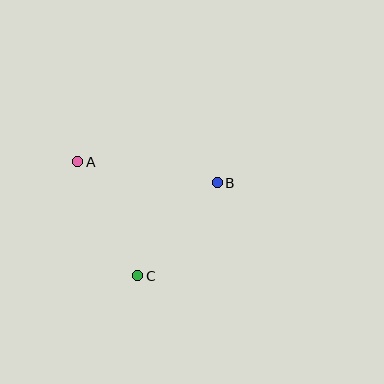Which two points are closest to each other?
Points B and C are closest to each other.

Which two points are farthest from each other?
Points A and B are farthest from each other.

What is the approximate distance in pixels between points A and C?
The distance between A and C is approximately 129 pixels.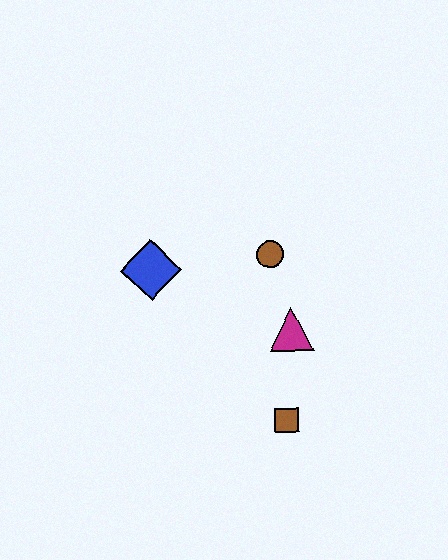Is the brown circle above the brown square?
Yes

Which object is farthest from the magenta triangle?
The blue diamond is farthest from the magenta triangle.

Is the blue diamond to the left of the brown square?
Yes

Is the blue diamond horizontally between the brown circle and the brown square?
No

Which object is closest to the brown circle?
The magenta triangle is closest to the brown circle.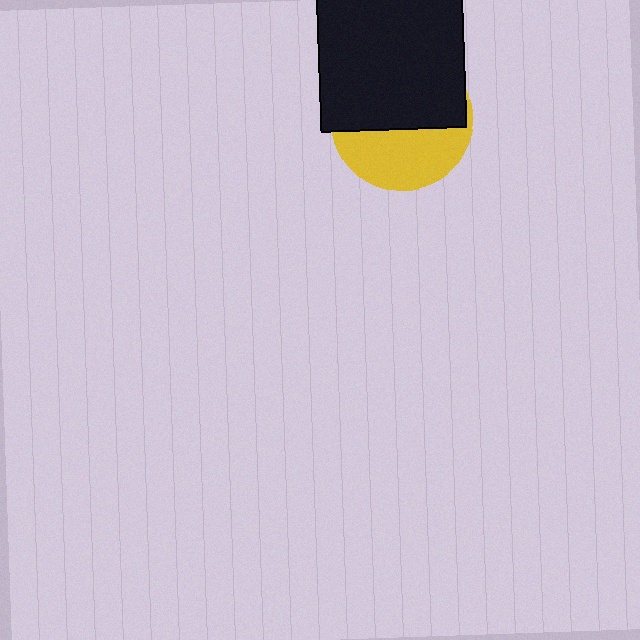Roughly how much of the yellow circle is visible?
A small part of it is visible (roughly 41%).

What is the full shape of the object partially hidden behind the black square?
The partially hidden object is a yellow circle.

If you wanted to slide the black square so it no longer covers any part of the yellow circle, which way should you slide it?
Slide it up — that is the most direct way to separate the two shapes.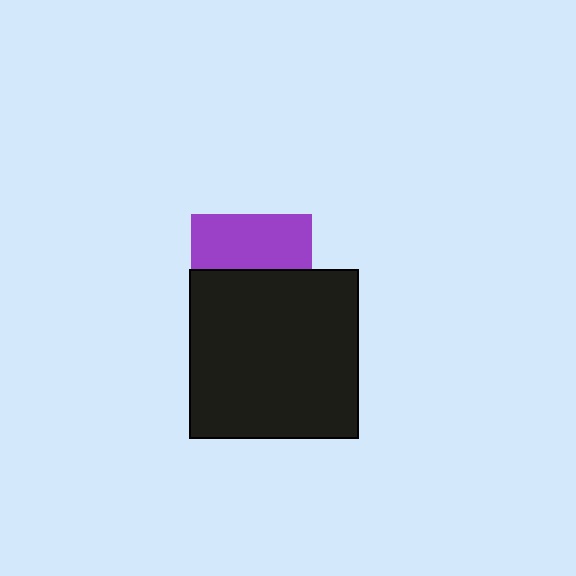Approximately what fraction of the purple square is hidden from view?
Roughly 54% of the purple square is hidden behind the black square.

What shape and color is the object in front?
The object in front is a black square.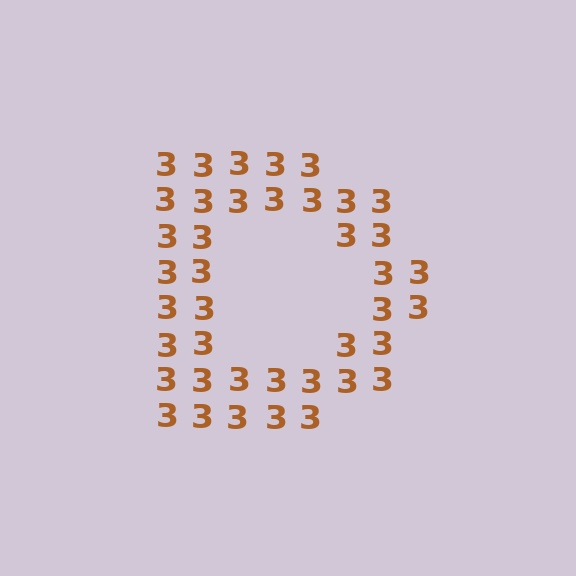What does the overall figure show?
The overall figure shows the letter D.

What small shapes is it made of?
It is made of small digit 3's.